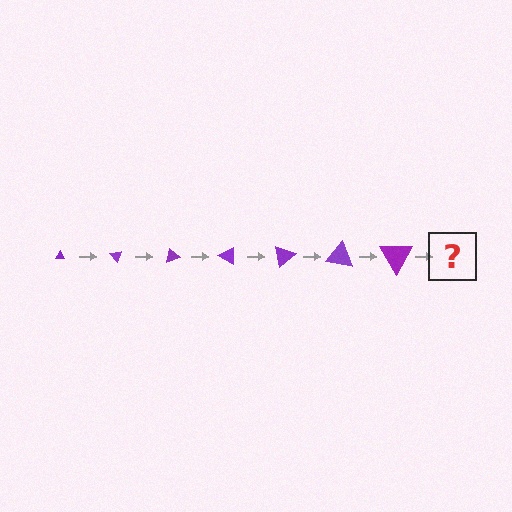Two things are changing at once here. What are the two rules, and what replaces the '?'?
The two rules are that the triangle grows larger each step and it rotates 50 degrees each step. The '?' should be a triangle, larger than the previous one and rotated 350 degrees from the start.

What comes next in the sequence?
The next element should be a triangle, larger than the previous one and rotated 350 degrees from the start.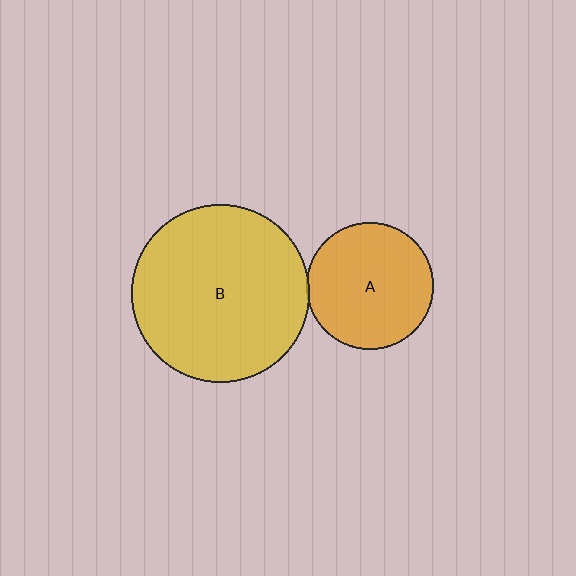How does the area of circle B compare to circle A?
Approximately 2.0 times.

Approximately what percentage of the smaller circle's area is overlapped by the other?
Approximately 5%.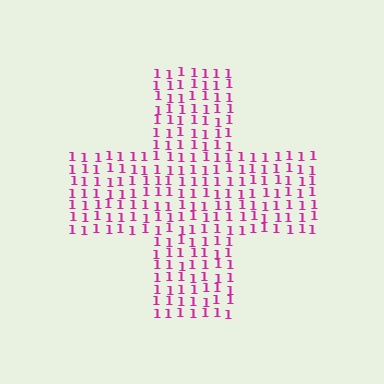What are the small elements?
The small elements are digit 1's.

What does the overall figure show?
The overall figure shows a cross.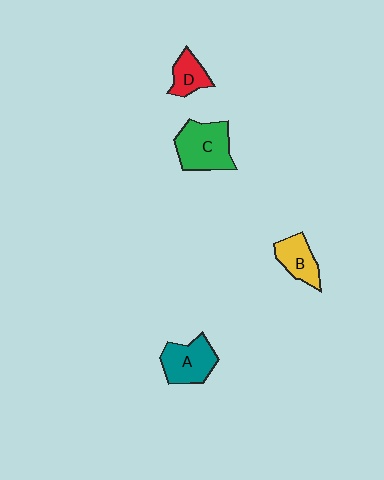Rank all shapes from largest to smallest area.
From largest to smallest: C (green), A (teal), B (yellow), D (red).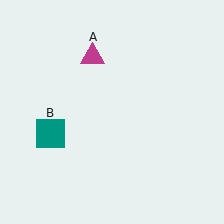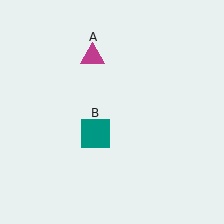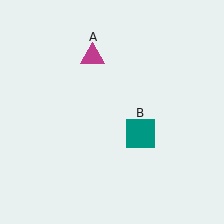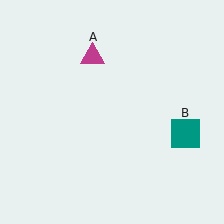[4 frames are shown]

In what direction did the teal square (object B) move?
The teal square (object B) moved right.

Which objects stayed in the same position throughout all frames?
Magenta triangle (object A) remained stationary.